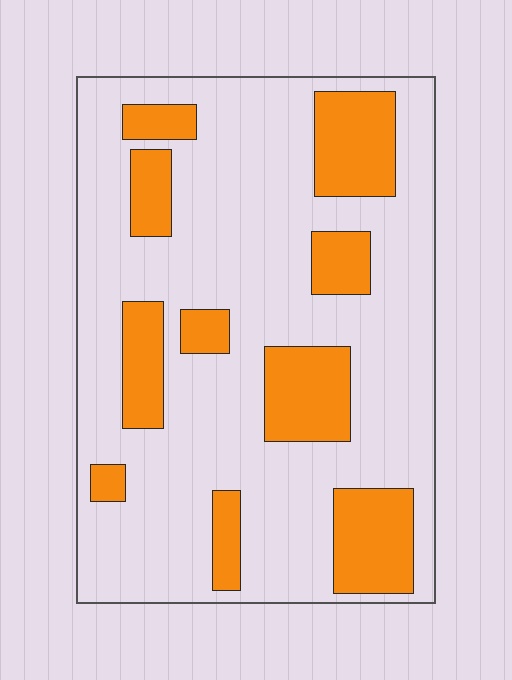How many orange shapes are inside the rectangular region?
10.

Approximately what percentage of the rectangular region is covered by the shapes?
Approximately 25%.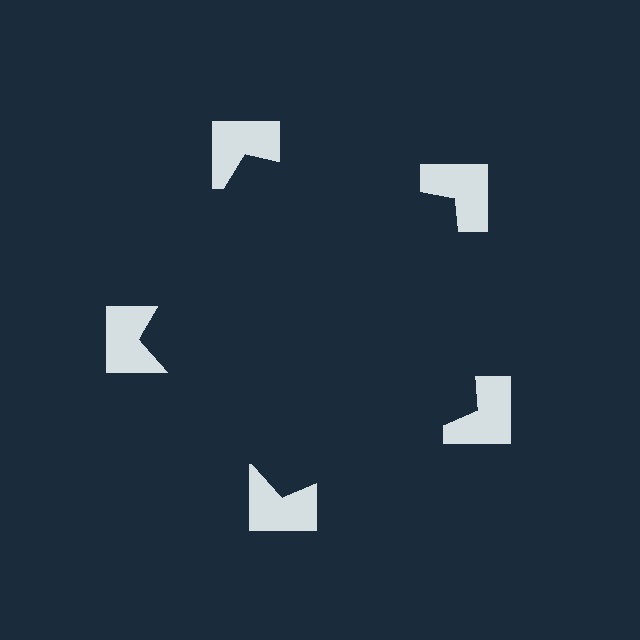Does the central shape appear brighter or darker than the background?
It typically appears slightly darker than the background, even though no actual brightness change is drawn.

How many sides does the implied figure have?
5 sides.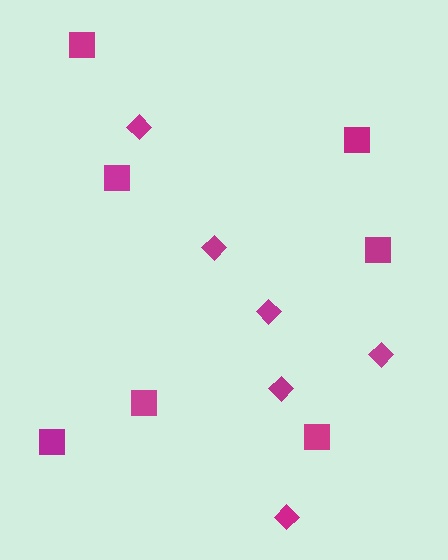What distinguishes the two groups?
There are 2 groups: one group of squares (7) and one group of diamonds (6).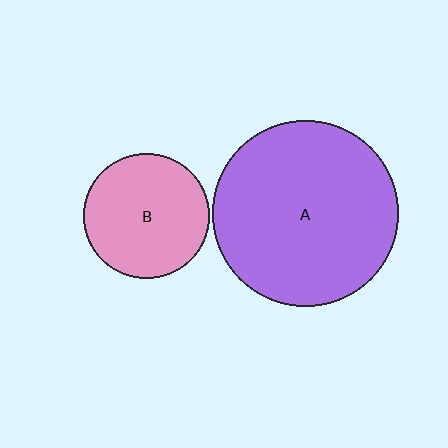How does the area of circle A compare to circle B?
Approximately 2.2 times.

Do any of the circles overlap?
No, none of the circles overlap.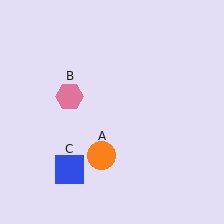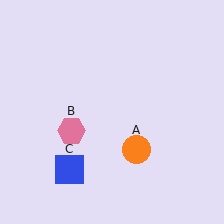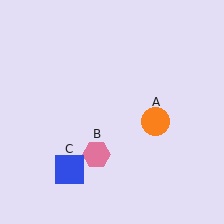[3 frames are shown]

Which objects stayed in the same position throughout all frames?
Blue square (object C) remained stationary.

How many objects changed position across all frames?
2 objects changed position: orange circle (object A), pink hexagon (object B).